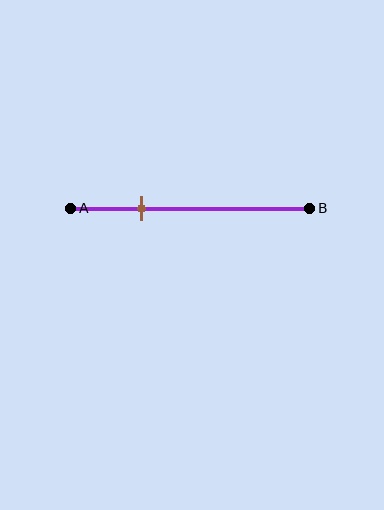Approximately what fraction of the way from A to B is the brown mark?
The brown mark is approximately 30% of the way from A to B.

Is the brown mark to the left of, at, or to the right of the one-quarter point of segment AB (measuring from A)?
The brown mark is to the right of the one-quarter point of segment AB.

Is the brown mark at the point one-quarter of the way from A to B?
No, the mark is at about 30% from A, not at the 25% one-quarter point.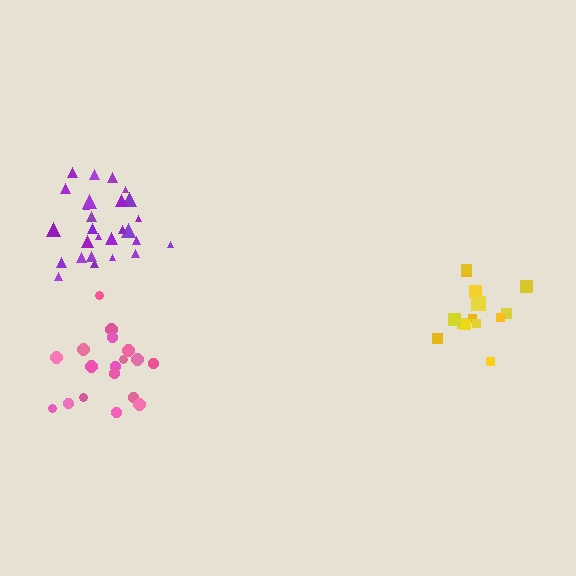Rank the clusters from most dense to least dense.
purple, pink, yellow.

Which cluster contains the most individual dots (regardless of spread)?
Purple (27).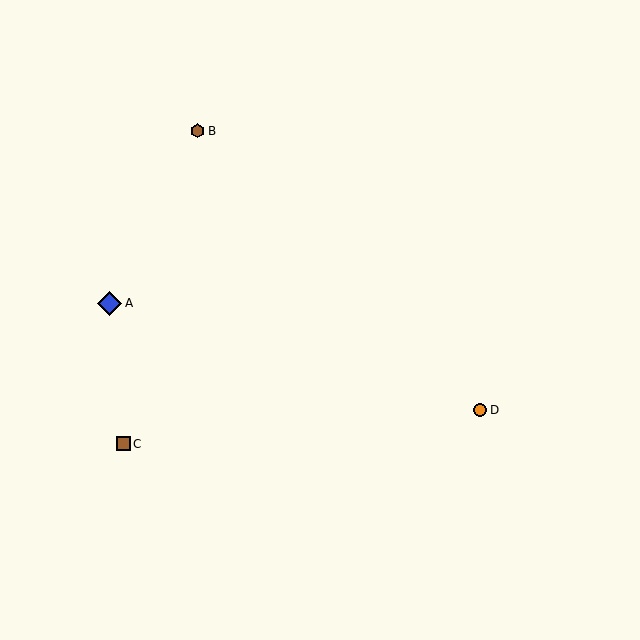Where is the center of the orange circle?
The center of the orange circle is at (480, 410).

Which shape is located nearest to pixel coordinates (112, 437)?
The brown square (labeled C) at (124, 444) is nearest to that location.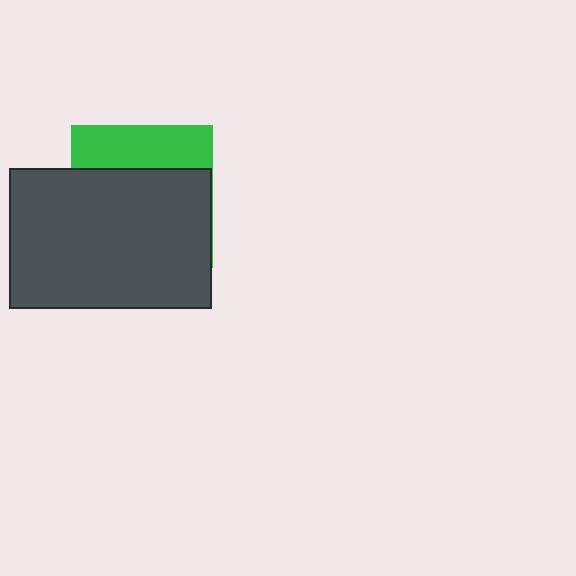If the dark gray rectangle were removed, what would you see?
You would see the complete green square.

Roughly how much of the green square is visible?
A small part of it is visible (roughly 31%).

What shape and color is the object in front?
The object in front is a dark gray rectangle.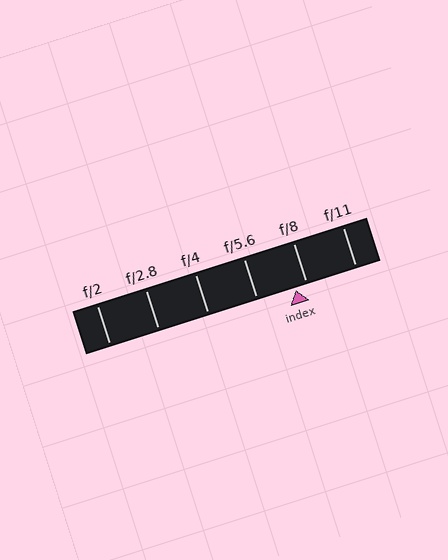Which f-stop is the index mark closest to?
The index mark is closest to f/8.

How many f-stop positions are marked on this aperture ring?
There are 6 f-stop positions marked.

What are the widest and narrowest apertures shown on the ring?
The widest aperture shown is f/2 and the narrowest is f/11.